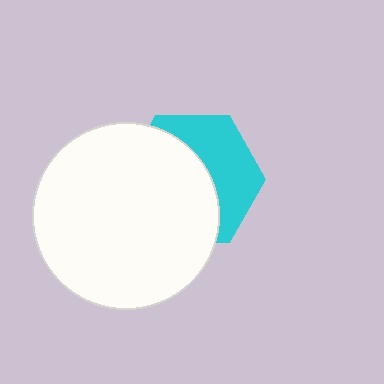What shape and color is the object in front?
The object in front is a white circle.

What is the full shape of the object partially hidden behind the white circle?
The partially hidden object is a cyan hexagon.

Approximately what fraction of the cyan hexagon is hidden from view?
Roughly 58% of the cyan hexagon is hidden behind the white circle.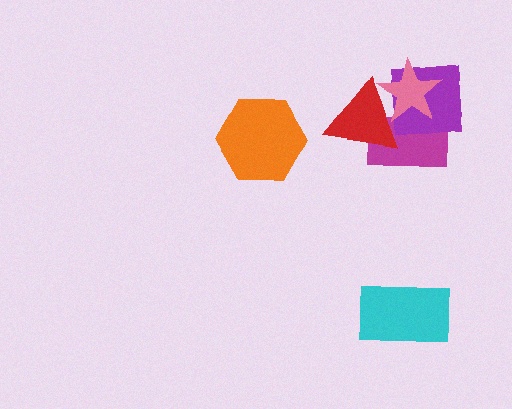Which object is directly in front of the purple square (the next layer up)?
The red triangle is directly in front of the purple square.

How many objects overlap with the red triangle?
3 objects overlap with the red triangle.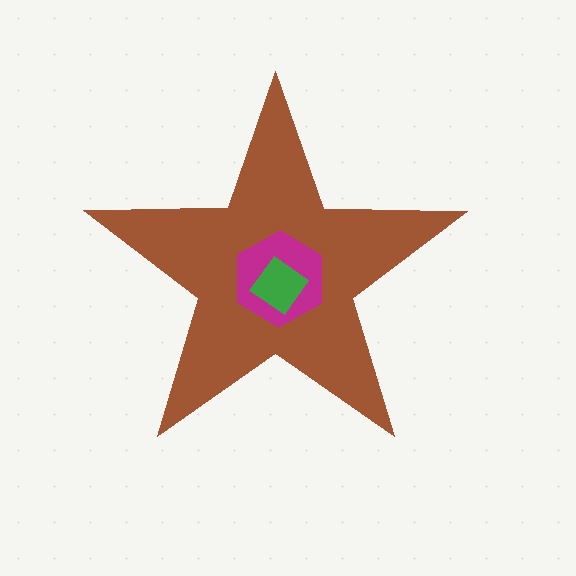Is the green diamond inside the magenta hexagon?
Yes.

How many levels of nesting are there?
3.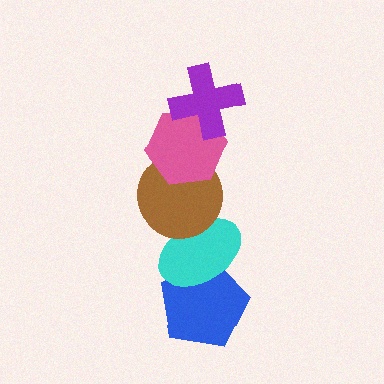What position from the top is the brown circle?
The brown circle is 3rd from the top.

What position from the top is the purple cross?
The purple cross is 1st from the top.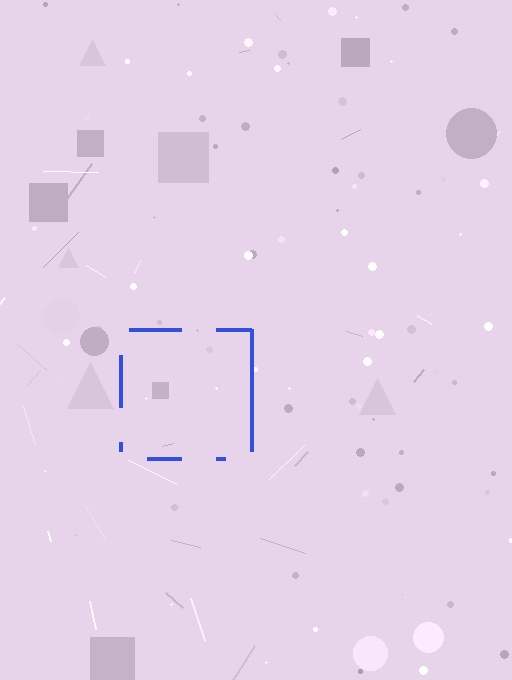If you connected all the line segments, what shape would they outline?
They would outline a square.